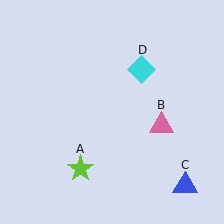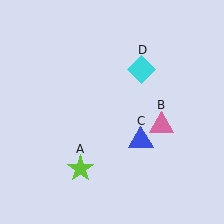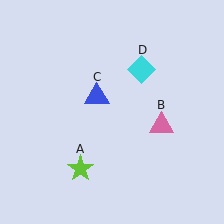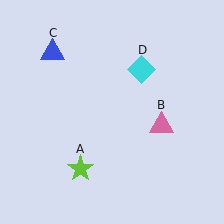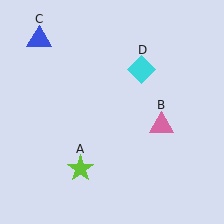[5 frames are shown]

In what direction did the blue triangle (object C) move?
The blue triangle (object C) moved up and to the left.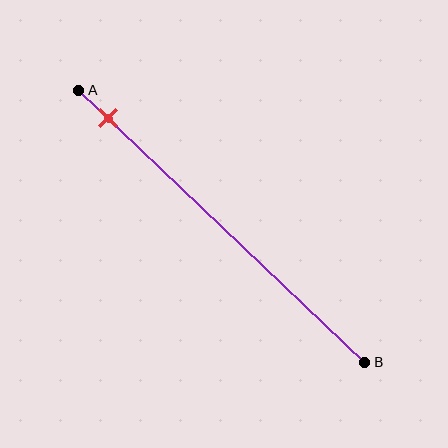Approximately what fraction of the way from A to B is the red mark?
The red mark is approximately 10% of the way from A to B.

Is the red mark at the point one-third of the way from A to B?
No, the mark is at about 10% from A, not at the 33% one-third point.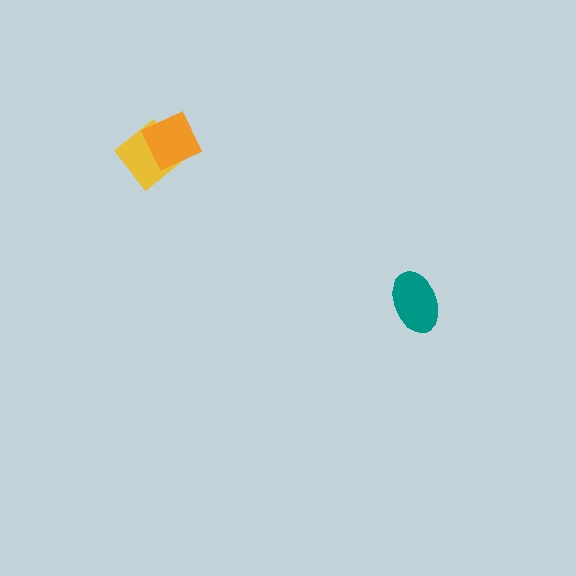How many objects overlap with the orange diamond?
1 object overlaps with the orange diamond.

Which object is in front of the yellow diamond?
The orange diamond is in front of the yellow diamond.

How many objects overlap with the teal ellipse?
0 objects overlap with the teal ellipse.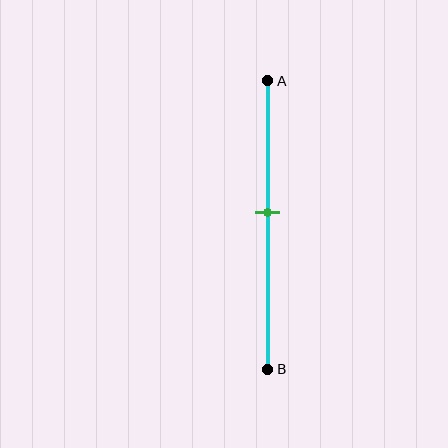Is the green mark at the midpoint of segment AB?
No, the mark is at about 45% from A, not at the 50% midpoint.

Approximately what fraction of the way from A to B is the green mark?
The green mark is approximately 45% of the way from A to B.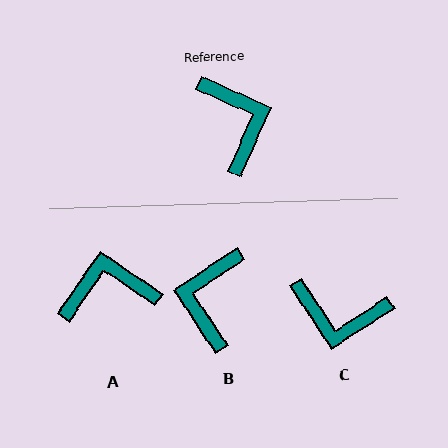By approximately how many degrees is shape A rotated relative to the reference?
Approximately 79 degrees counter-clockwise.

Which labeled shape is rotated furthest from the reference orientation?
B, about 147 degrees away.